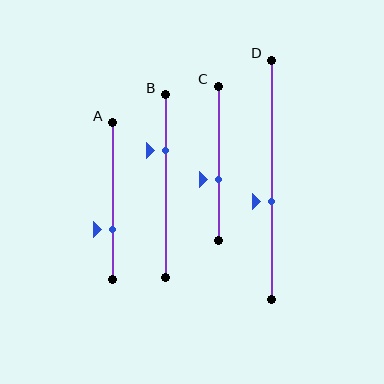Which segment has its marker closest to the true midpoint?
Segment D has its marker closest to the true midpoint.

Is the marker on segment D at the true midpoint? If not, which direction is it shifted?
No, the marker on segment D is shifted downward by about 9% of the segment length.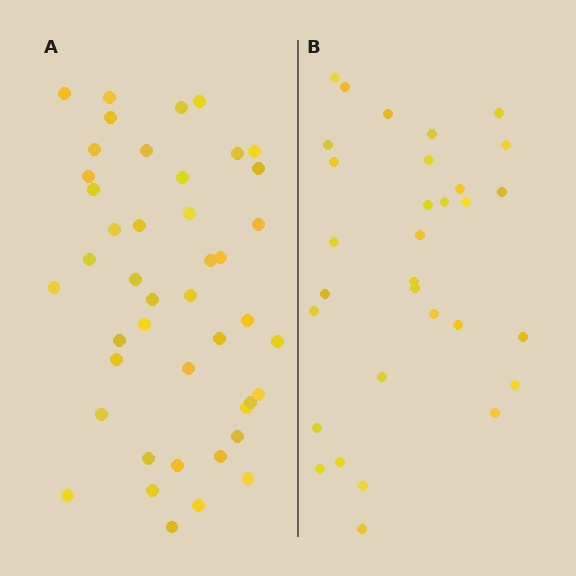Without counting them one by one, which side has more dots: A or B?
Region A (the left region) has more dots.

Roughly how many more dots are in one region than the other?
Region A has approximately 15 more dots than region B.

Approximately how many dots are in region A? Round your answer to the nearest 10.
About 40 dots. (The exact count is 44, which rounds to 40.)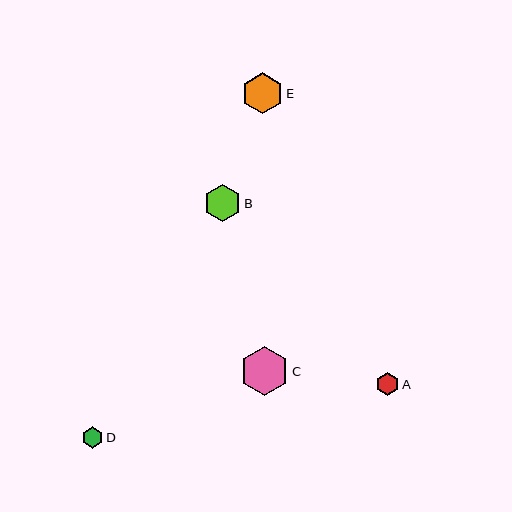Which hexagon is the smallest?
Hexagon D is the smallest with a size of approximately 21 pixels.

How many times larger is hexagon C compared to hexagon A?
Hexagon C is approximately 2.2 times the size of hexagon A.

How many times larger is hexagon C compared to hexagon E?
Hexagon C is approximately 1.2 times the size of hexagon E.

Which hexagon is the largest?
Hexagon C is the largest with a size of approximately 50 pixels.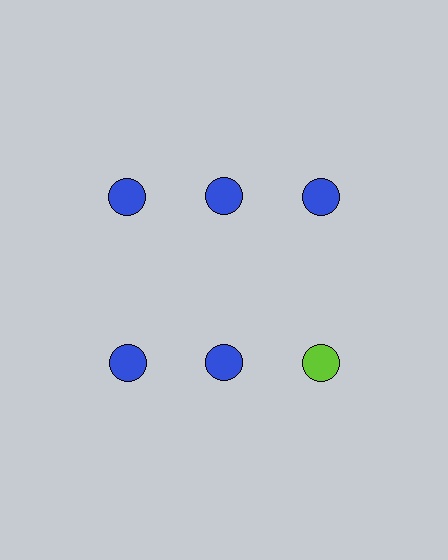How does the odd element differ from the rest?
It has a different color: lime instead of blue.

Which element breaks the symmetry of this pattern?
The lime circle in the second row, center column breaks the symmetry. All other shapes are blue circles.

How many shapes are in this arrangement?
There are 6 shapes arranged in a grid pattern.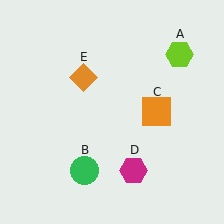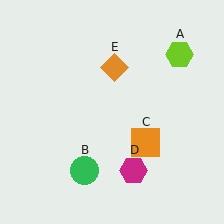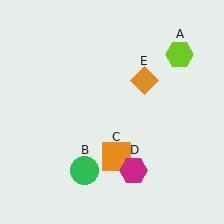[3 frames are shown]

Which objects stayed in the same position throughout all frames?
Lime hexagon (object A) and green circle (object B) and magenta hexagon (object D) remained stationary.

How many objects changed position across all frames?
2 objects changed position: orange square (object C), orange diamond (object E).